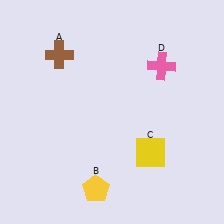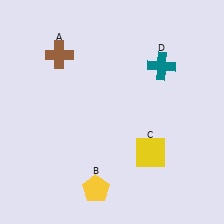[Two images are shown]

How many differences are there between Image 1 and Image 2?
There is 1 difference between the two images.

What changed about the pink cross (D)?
In Image 1, D is pink. In Image 2, it changed to teal.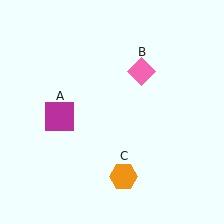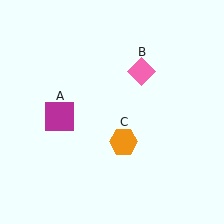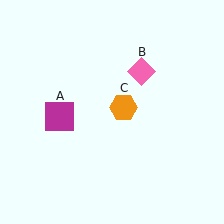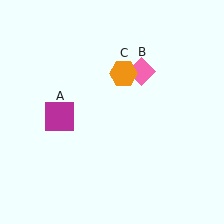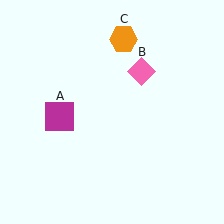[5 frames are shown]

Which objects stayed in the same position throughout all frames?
Magenta square (object A) and pink diamond (object B) remained stationary.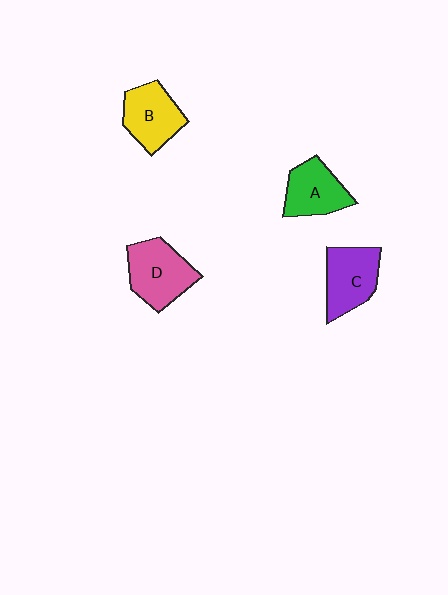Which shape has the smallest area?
Shape A (green).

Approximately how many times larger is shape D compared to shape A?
Approximately 1.2 times.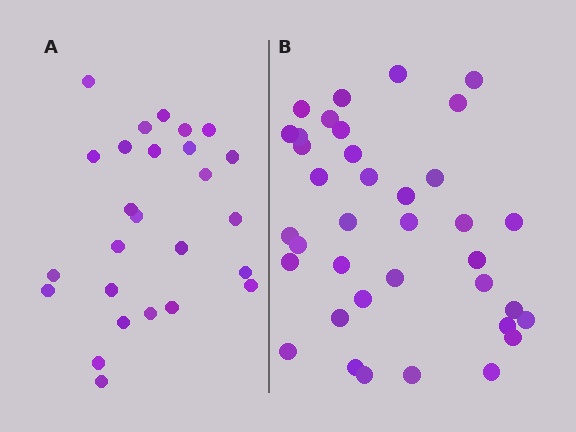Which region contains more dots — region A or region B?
Region B (the right region) has more dots.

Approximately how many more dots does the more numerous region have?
Region B has roughly 12 or so more dots than region A.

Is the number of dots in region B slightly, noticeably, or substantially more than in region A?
Region B has noticeably more, but not dramatically so. The ratio is roughly 1.4 to 1.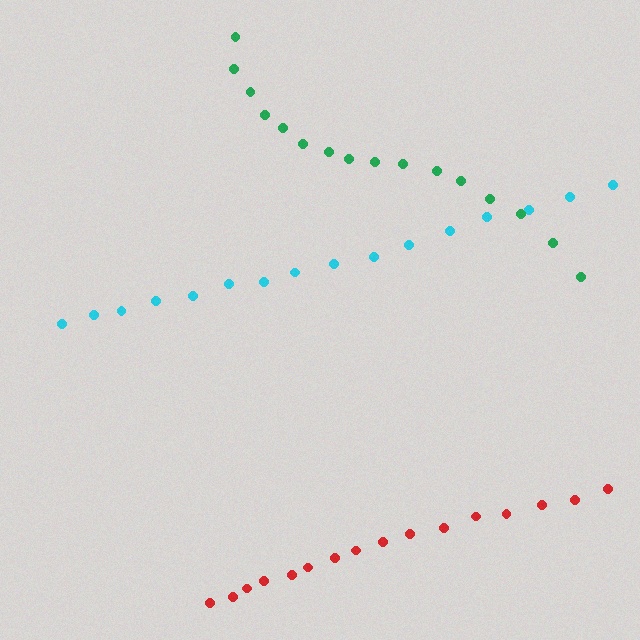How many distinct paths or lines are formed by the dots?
There are 3 distinct paths.